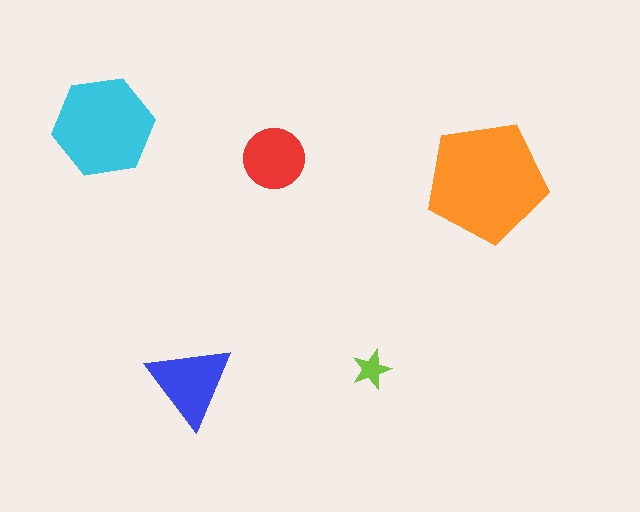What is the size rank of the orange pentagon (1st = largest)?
1st.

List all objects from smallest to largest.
The lime star, the red circle, the blue triangle, the cyan hexagon, the orange pentagon.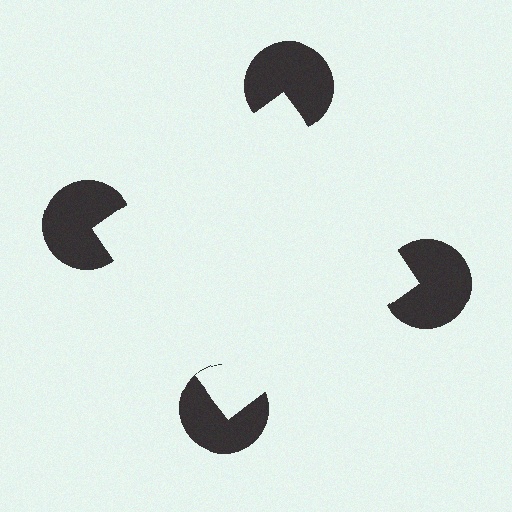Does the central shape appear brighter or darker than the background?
It typically appears slightly brighter than the background, even though no actual brightness change is drawn.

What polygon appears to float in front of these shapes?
An illusory square — its edges are inferred from the aligned wedge cuts in the pac-man discs, not physically drawn.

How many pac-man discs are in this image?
There are 4 — one at each vertex of the illusory square.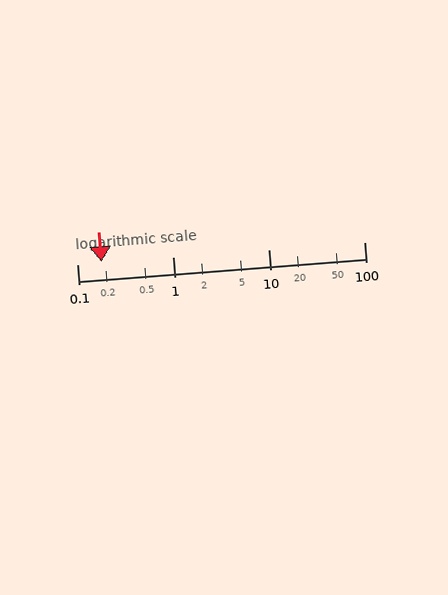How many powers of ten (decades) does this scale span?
The scale spans 3 decades, from 0.1 to 100.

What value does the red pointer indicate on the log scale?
The pointer indicates approximately 0.18.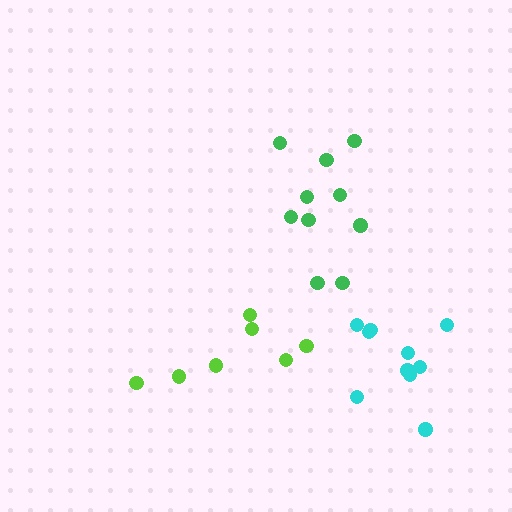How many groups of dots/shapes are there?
There are 3 groups.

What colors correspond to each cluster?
The clusters are colored: lime, green, cyan.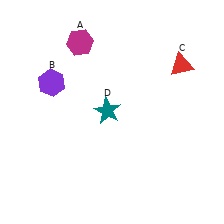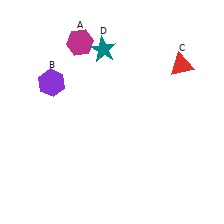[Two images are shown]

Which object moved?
The teal star (D) moved up.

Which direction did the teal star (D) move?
The teal star (D) moved up.